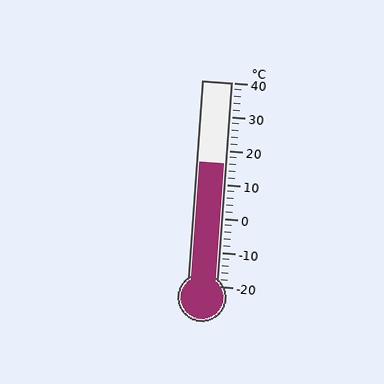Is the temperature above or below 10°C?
The temperature is above 10°C.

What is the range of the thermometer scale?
The thermometer scale ranges from -20°C to 40°C.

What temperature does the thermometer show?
The thermometer shows approximately 16°C.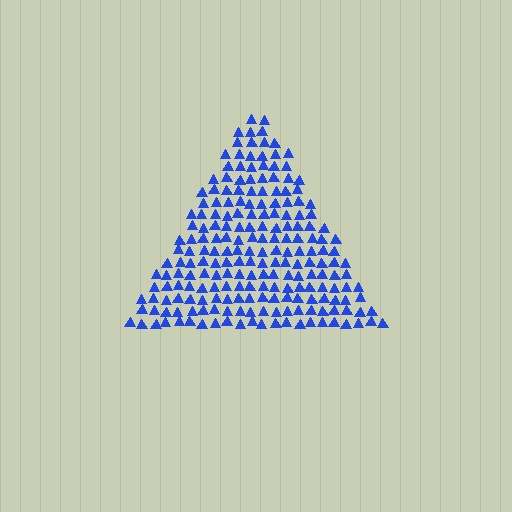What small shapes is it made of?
It is made of small triangles.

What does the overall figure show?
The overall figure shows a triangle.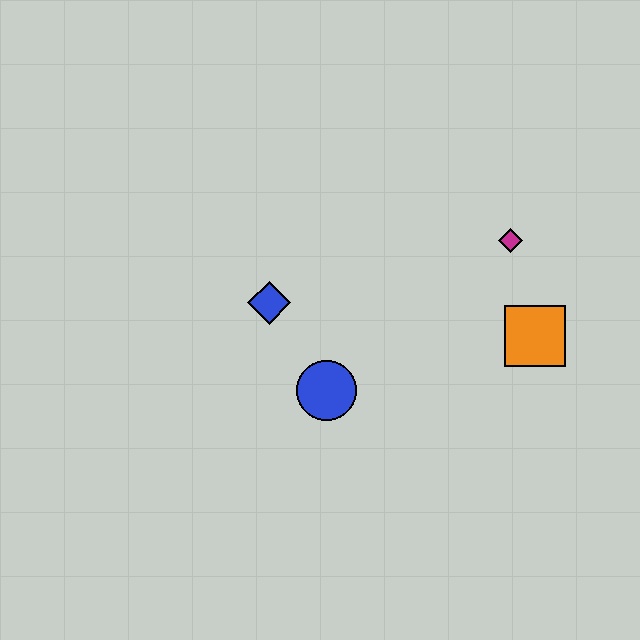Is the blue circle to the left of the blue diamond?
No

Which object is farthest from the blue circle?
The magenta diamond is farthest from the blue circle.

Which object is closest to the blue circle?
The blue diamond is closest to the blue circle.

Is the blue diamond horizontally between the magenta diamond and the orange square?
No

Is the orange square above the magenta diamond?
No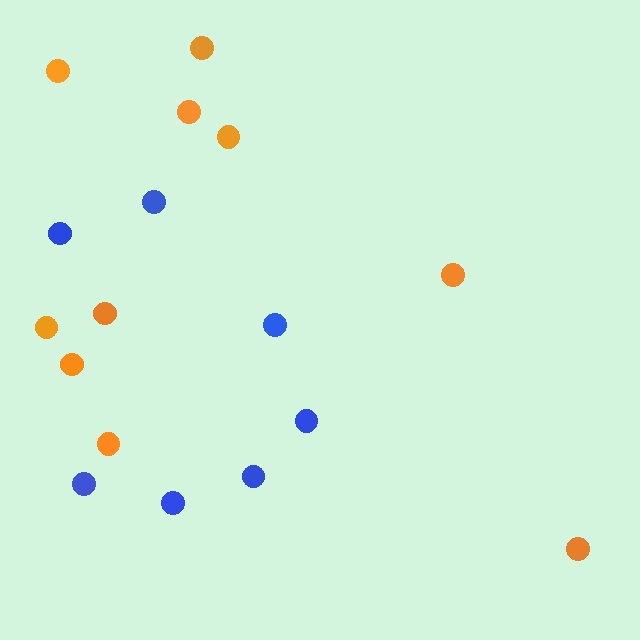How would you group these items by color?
There are 2 groups: one group of blue circles (7) and one group of orange circles (10).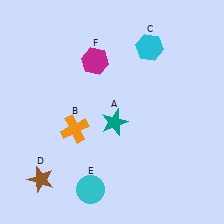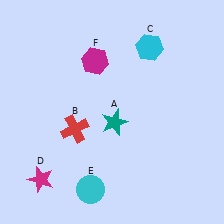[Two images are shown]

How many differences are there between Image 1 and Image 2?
There are 2 differences between the two images.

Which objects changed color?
B changed from orange to red. D changed from brown to magenta.